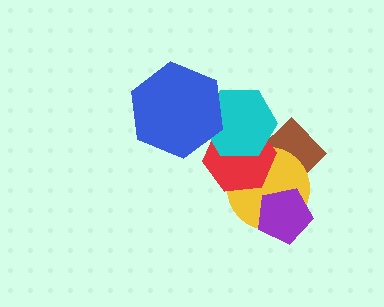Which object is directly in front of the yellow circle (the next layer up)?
The purple pentagon is directly in front of the yellow circle.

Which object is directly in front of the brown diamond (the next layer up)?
The yellow circle is directly in front of the brown diamond.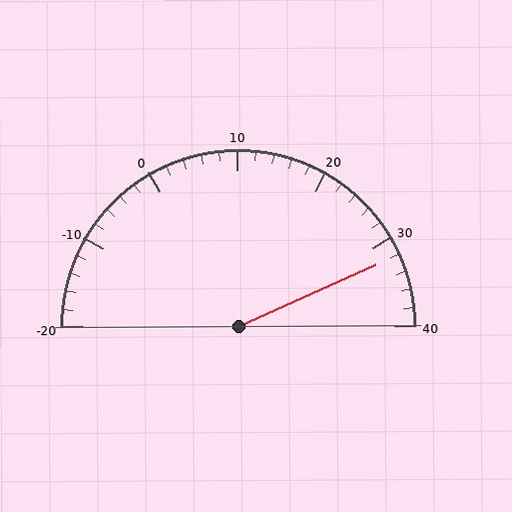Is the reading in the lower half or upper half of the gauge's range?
The reading is in the upper half of the range (-20 to 40).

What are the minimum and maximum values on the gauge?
The gauge ranges from -20 to 40.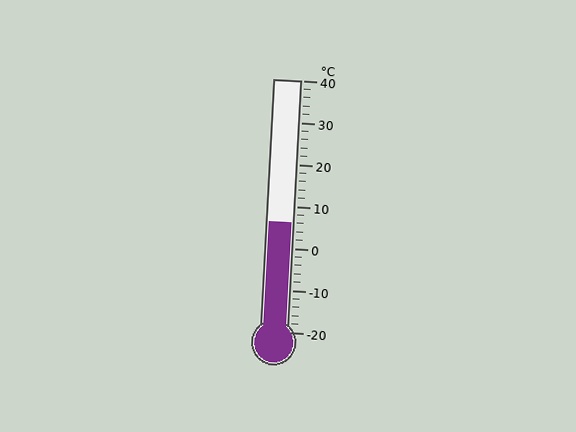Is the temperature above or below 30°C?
The temperature is below 30°C.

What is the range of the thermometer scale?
The thermometer scale ranges from -20°C to 40°C.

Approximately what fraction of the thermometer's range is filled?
The thermometer is filled to approximately 45% of its range.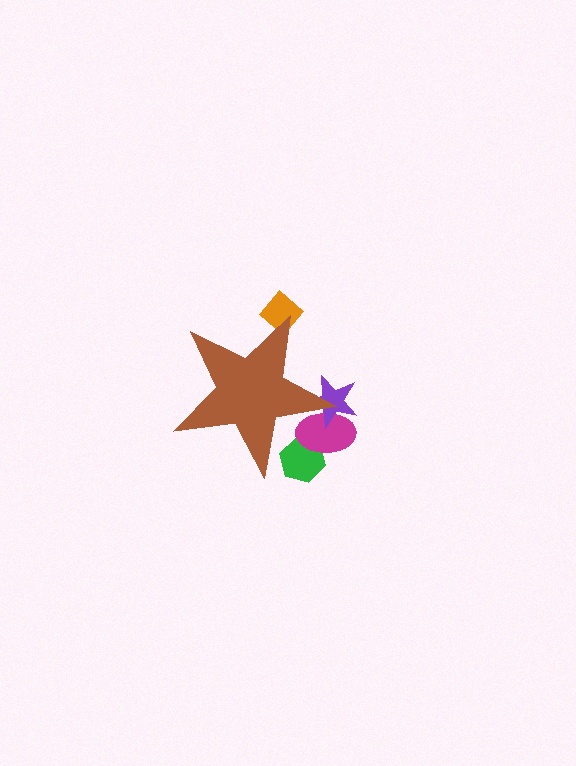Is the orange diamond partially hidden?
Yes, the orange diamond is partially hidden behind the brown star.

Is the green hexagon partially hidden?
Yes, the green hexagon is partially hidden behind the brown star.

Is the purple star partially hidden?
Yes, the purple star is partially hidden behind the brown star.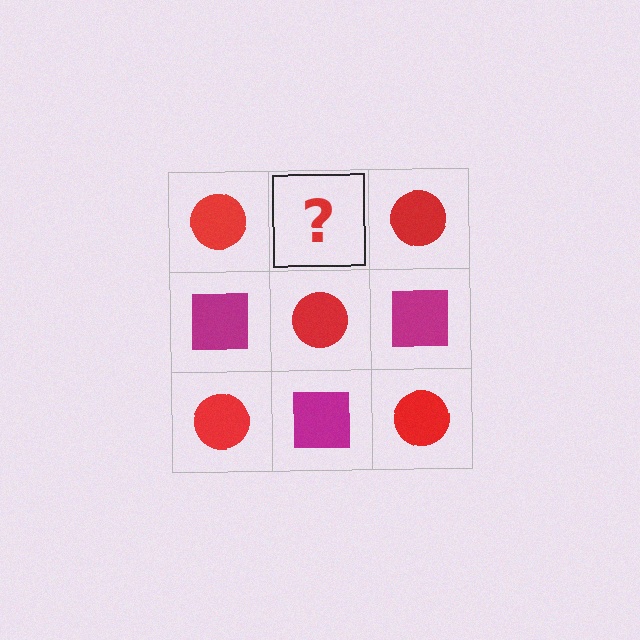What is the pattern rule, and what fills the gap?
The rule is that it alternates red circle and magenta square in a checkerboard pattern. The gap should be filled with a magenta square.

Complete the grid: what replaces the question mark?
The question mark should be replaced with a magenta square.